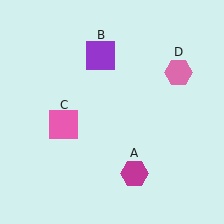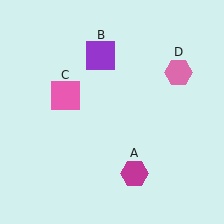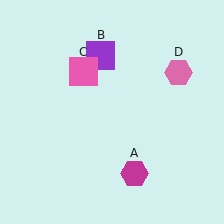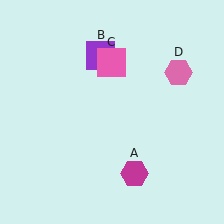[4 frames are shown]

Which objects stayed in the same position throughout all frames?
Magenta hexagon (object A) and purple square (object B) and pink hexagon (object D) remained stationary.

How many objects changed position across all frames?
1 object changed position: pink square (object C).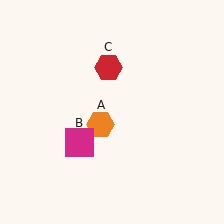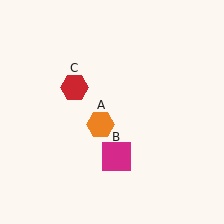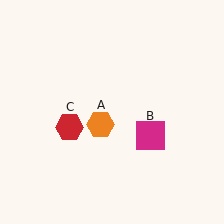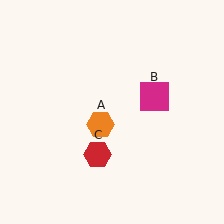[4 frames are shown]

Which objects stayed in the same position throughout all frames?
Orange hexagon (object A) remained stationary.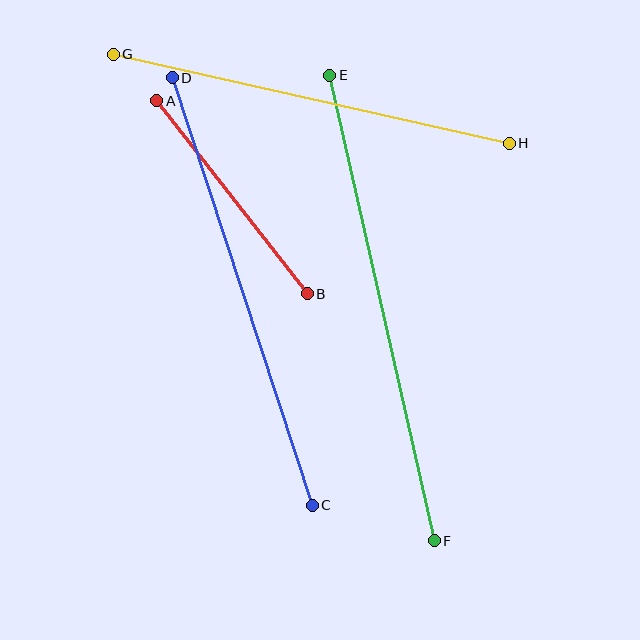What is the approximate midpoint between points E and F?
The midpoint is at approximately (382, 308) pixels.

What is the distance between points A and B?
The distance is approximately 245 pixels.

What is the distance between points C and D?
The distance is approximately 450 pixels.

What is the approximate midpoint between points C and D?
The midpoint is at approximately (242, 291) pixels.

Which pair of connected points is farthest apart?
Points E and F are farthest apart.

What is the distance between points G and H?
The distance is approximately 405 pixels.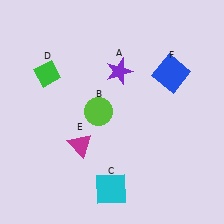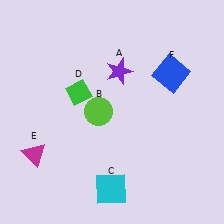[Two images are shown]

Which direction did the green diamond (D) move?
The green diamond (D) moved right.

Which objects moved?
The objects that moved are: the green diamond (D), the magenta triangle (E).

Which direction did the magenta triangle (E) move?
The magenta triangle (E) moved left.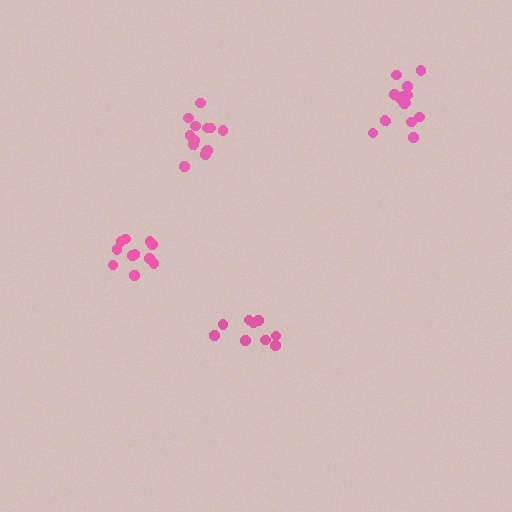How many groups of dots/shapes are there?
There are 4 groups.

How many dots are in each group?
Group 1: 9 dots, Group 2: 15 dots, Group 3: 13 dots, Group 4: 11 dots (48 total).